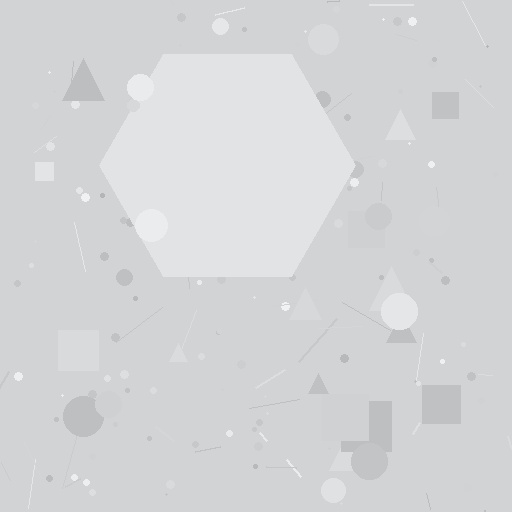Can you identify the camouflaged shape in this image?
The camouflaged shape is a hexagon.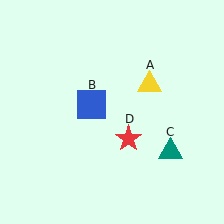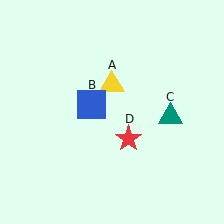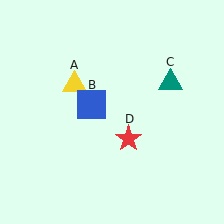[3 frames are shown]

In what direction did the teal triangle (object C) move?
The teal triangle (object C) moved up.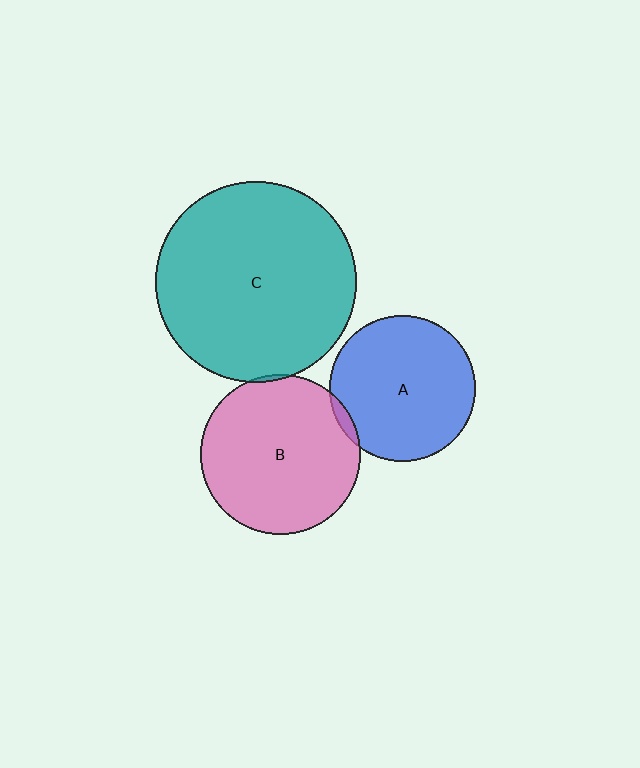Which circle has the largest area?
Circle C (teal).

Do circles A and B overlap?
Yes.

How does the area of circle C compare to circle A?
Approximately 1.9 times.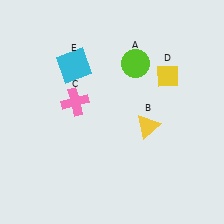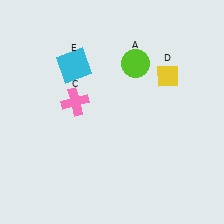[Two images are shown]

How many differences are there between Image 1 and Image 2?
There is 1 difference between the two images.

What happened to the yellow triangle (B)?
The yellow triangle (B) was removed in Image 2. It was in the bottom-right area of Image 1.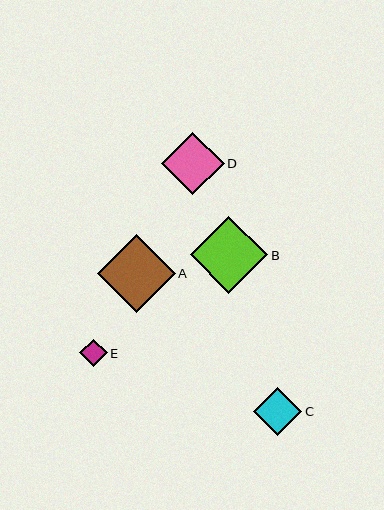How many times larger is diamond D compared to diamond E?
Diamond D is approximately 2.3 times the size of diamond E.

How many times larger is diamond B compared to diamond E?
Diamond B is approximately 2.8 times the size of diamond E.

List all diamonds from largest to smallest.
From largest to smallest: A, B, D, C, E.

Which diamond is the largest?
Diamond A is the largest with a size of approximately 78 pixels.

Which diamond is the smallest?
Diamond E is the smallest with a size of approximately 28 pixels.